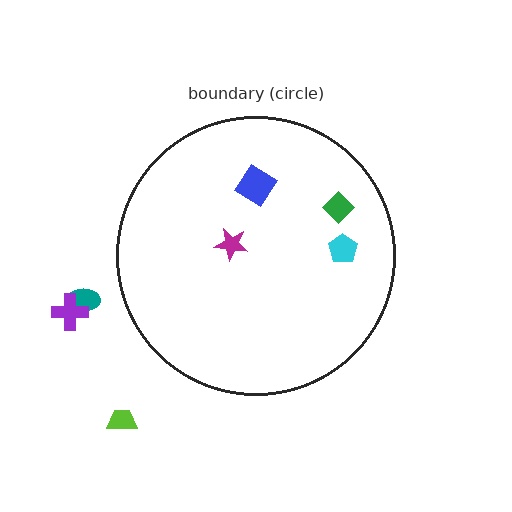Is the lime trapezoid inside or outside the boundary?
Outside.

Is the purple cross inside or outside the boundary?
Outside.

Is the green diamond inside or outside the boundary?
Inside.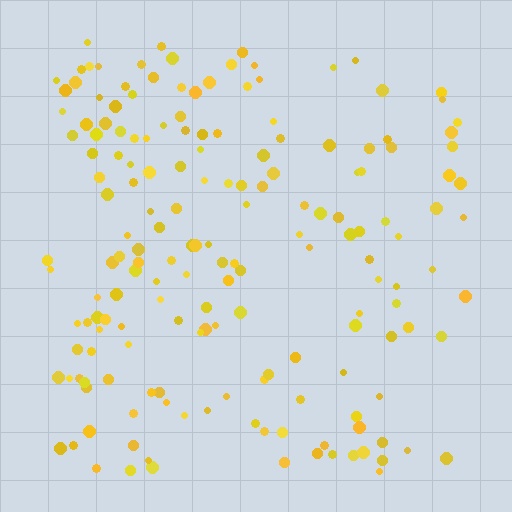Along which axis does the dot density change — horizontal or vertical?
Horizontal.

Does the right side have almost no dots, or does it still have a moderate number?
Still a moderate number, just noticeably fewer than the left.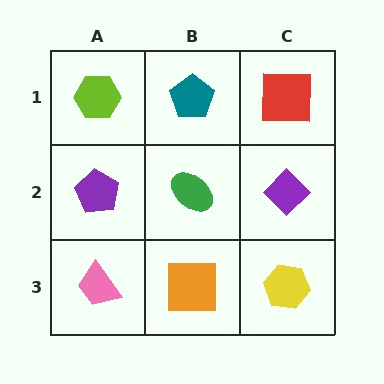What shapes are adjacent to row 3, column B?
A green ellipse (row 2, column B), a pink trapezoid (row 3, column A), a yellow hexagon (row 3, column C).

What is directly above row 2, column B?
A teal pentagon.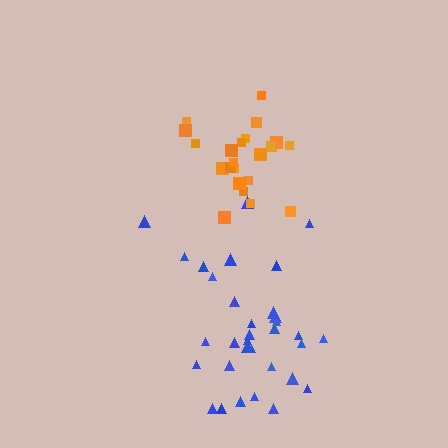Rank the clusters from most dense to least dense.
orange, blue.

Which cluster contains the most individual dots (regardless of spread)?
Blue (33).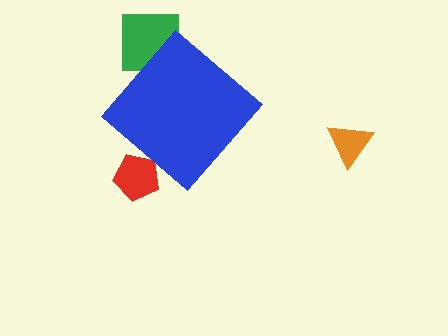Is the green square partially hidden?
Yes, the green square is partially hidden behind the blue diamond.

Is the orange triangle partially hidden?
No, the orange triangle is fully visible.